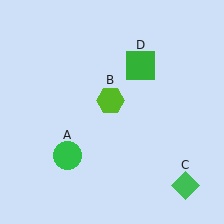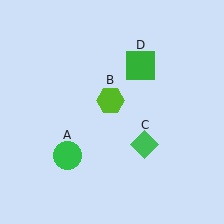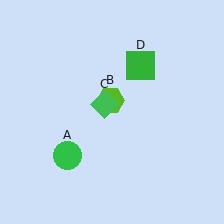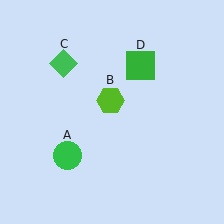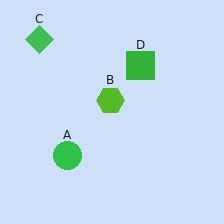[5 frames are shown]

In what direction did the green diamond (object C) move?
The green diamond (object C) moved up and to the left.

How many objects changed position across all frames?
1 object changed position: green diamond (object C).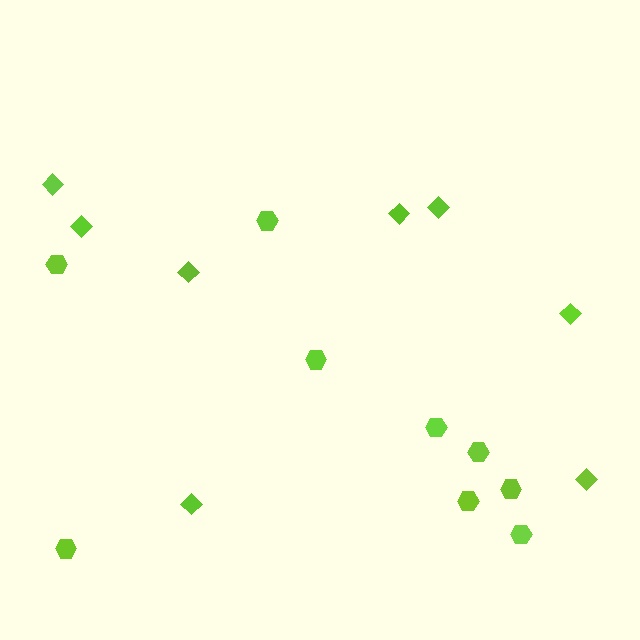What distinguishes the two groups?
There are 2 groups: one group of hexagons (9) and one group of diamonds (8).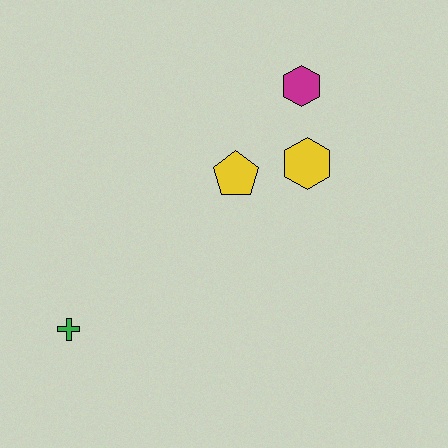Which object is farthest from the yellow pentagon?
The green cross is farthest from the yellow pentagon.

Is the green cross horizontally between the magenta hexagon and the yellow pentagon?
No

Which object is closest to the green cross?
The yellow pentagon is closest to the green cross.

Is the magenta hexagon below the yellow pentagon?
No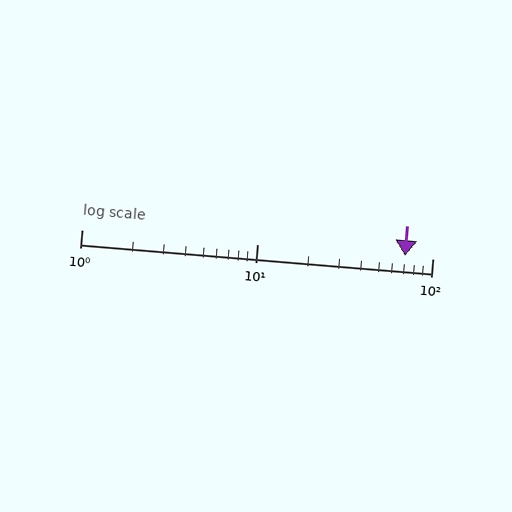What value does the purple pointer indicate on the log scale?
The pointer indicates approximately 70.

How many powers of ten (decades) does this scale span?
The scale spans 2 decades, from 1 to 100.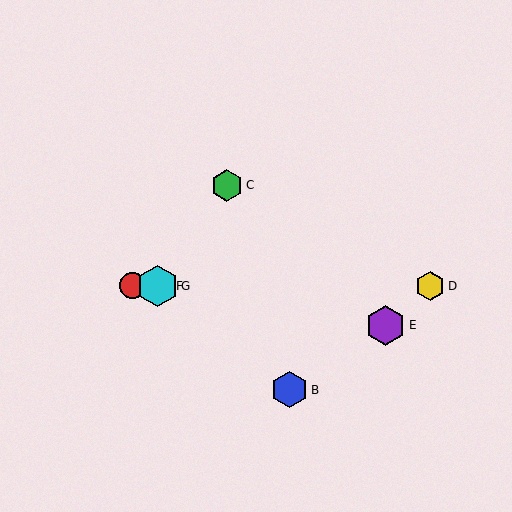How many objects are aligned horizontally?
4 objects (A, D, F, G) are aligned horizontally.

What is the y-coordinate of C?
Object C is at y≈185.